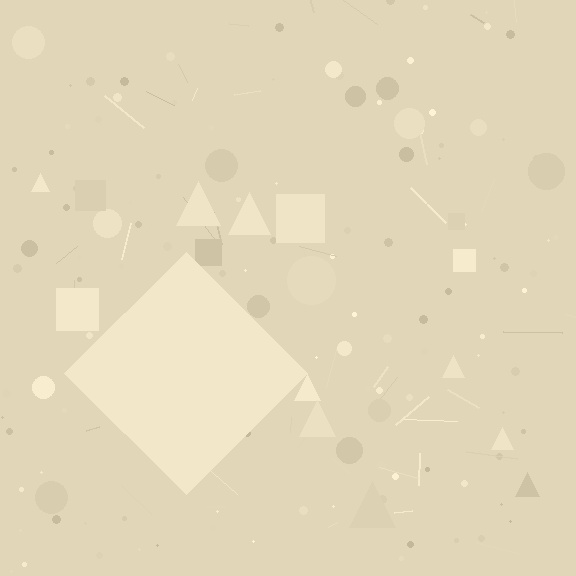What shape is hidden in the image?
A diamond is hidden in the image.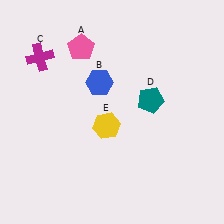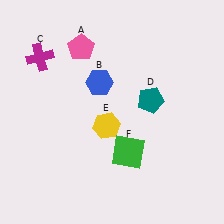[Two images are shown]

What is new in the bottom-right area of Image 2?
A green square (F) was added in the bottom-right area of Image 2.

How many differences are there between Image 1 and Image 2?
There is 1 difference between the two images.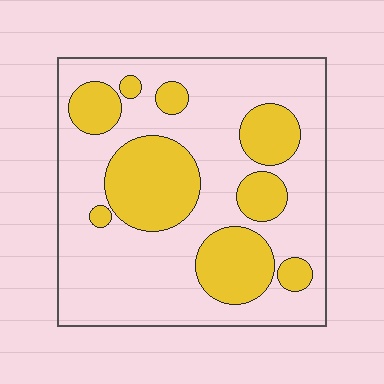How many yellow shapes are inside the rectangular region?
9.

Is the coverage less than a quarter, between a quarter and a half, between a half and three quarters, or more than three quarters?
Between a quarter and a half.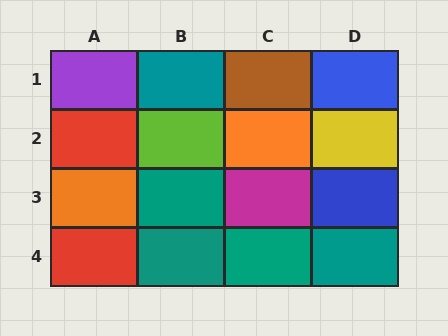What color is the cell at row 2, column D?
Yellow.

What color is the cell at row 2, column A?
Red.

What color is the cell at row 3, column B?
Teal.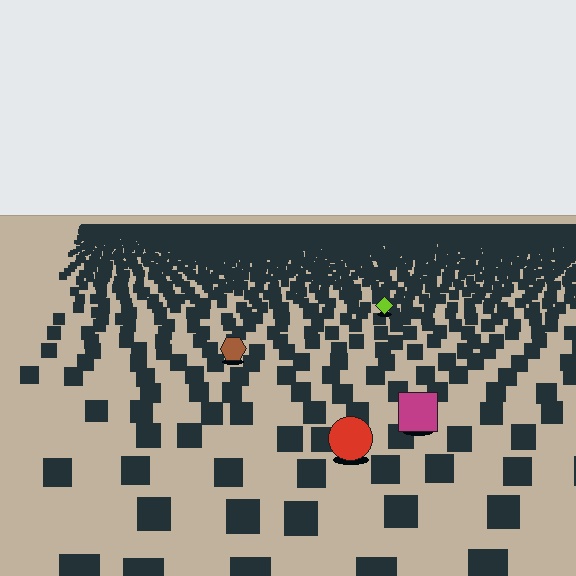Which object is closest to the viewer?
The red circle is closest. The texture marks near it are larger and more spread out.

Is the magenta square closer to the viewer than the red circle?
No. The red circle is closer — you can tell from the texture gradient: the ground texture is coarser near it.